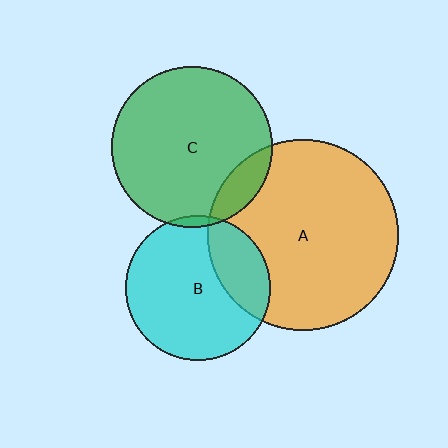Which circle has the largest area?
Circle A (orange).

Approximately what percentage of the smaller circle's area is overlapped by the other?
Approximately 10%.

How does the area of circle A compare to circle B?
Approximately 1.7 times.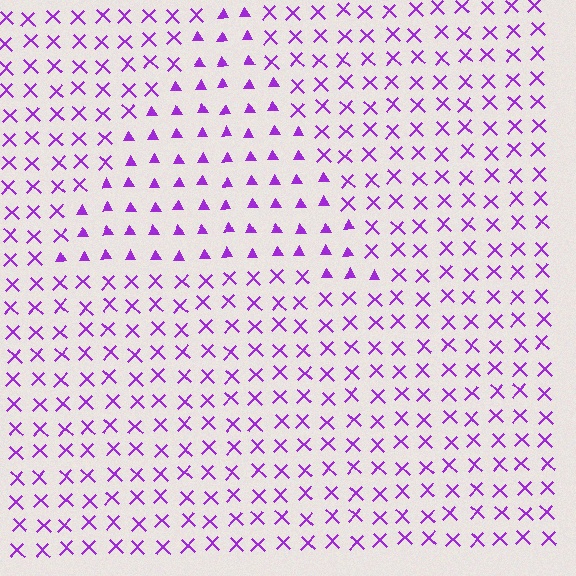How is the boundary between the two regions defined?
The boundary is defined by a change in element shape: triangles inside vs. X marks outside. All elements share the same color and spacing.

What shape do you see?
I see a triangle.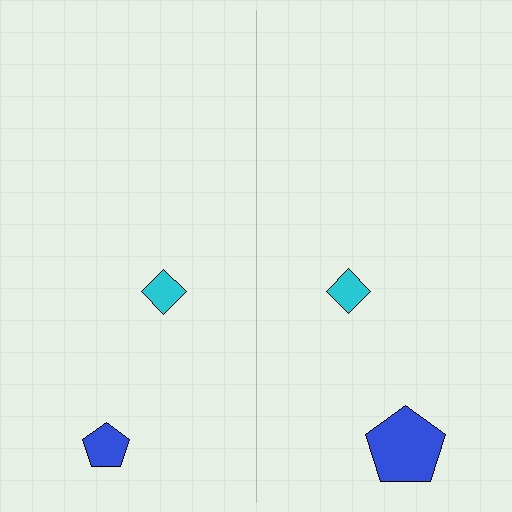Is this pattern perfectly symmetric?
No, the pattern is not perfectly symmetric. The blue pentagon on the right side has a different size than its mirror counterpart.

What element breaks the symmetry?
The blue pentagon on the right side has a different size than its mirror counterpart.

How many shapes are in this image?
There are 4 shapes in this image.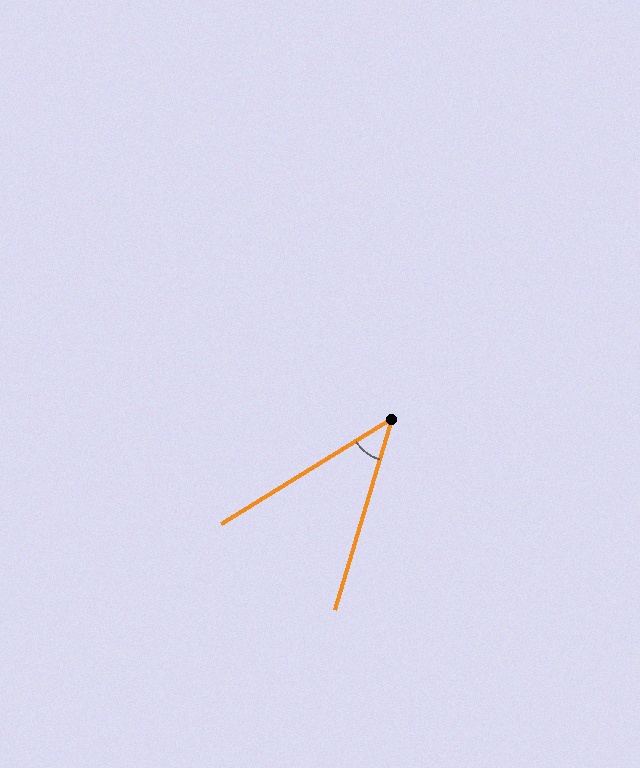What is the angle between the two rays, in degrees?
Approximately 42 degrees.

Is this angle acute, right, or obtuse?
It is acute.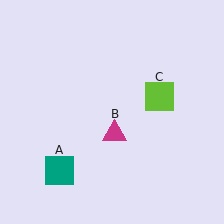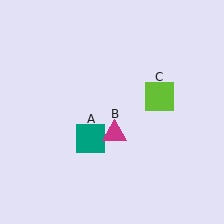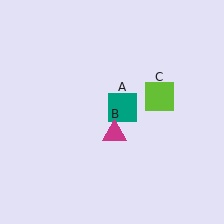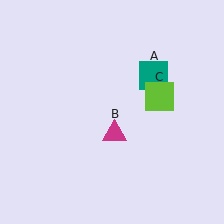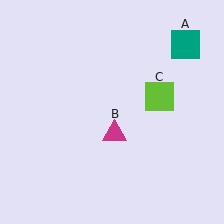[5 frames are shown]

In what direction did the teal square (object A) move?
The teal square (object A) moved up and to the right.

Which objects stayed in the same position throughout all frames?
Magenta triangle (object B) and lime square (object C) remained stationary.